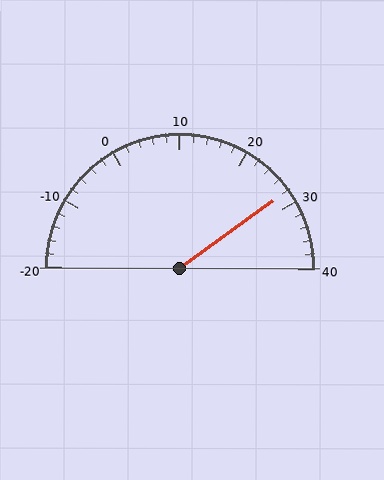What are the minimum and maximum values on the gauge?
The gauge ranges from -20 to 40.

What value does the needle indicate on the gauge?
The needle indicates approximately 28.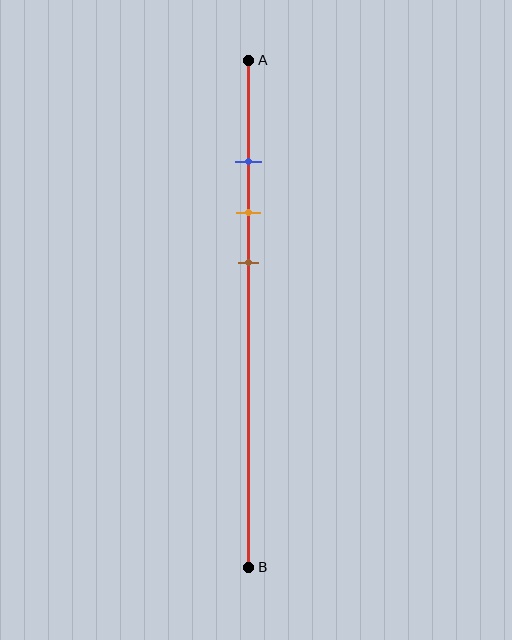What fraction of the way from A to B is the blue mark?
The blue mark is approximately 20% (0.2) of the way from A to B.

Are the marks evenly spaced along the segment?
Yes, the marks are approximately evenly spaced.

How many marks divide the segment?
There are 3 marks dividing the segment.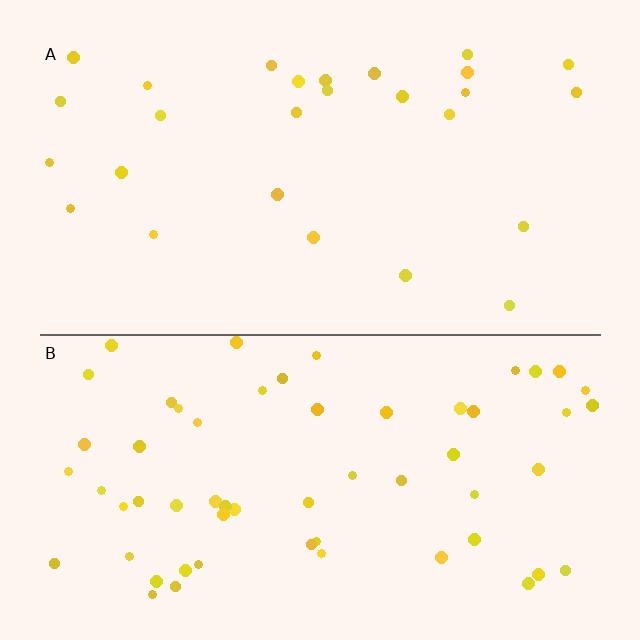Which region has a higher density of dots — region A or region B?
B (the bottom).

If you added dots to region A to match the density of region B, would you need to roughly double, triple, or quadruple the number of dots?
Approximately double.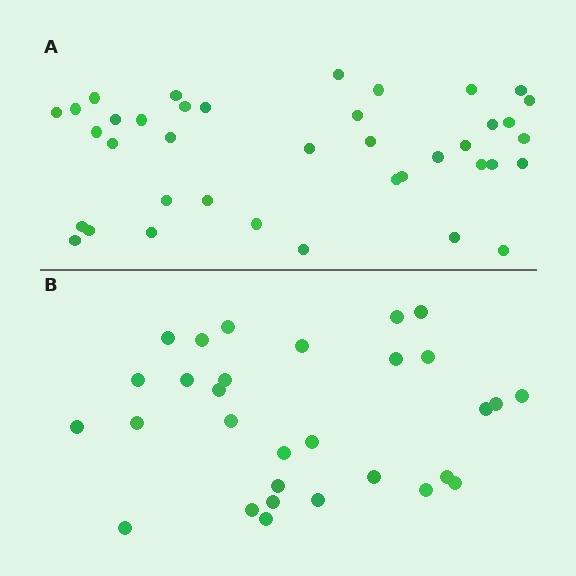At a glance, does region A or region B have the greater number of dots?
Region A (the top region) has more dots.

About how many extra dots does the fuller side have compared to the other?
Region A has roughly 8 or so more dots than region B.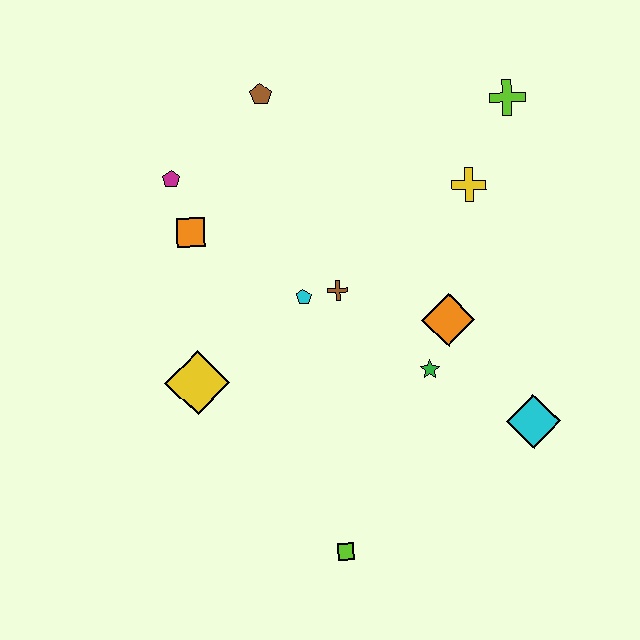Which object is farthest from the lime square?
The lime cross is farthest from the lime square.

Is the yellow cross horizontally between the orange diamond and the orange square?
No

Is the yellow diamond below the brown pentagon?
Yes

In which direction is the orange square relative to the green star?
The orange square is to the left of the green star.